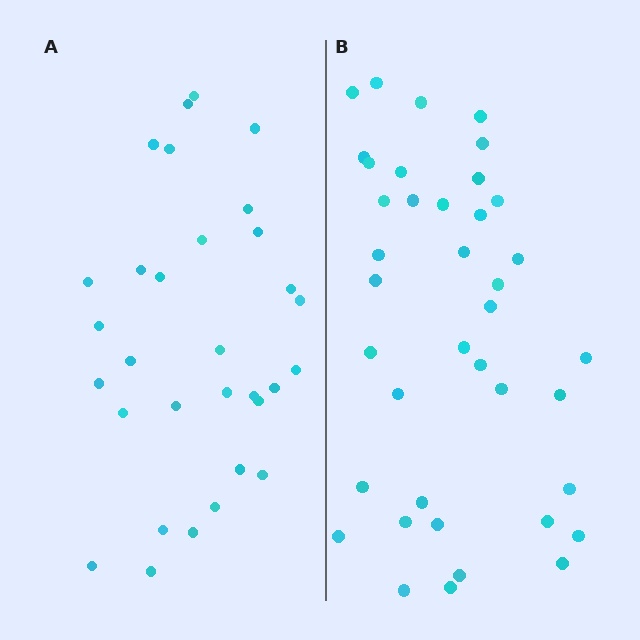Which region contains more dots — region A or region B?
Region B (the right region) has more dots.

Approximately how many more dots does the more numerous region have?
Region B has roughly 8 or so more dots than region A.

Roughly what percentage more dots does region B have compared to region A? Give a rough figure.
About 25% more.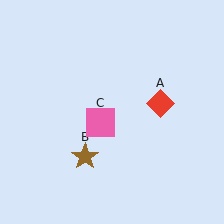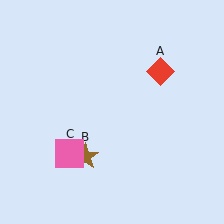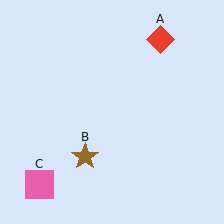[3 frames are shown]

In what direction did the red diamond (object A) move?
The red diamond (object A) moved up.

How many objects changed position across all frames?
2 objects changed position: red diamond (object A), pink square (object C).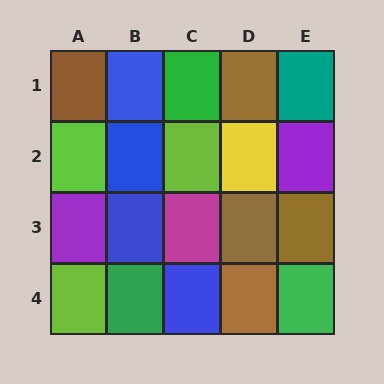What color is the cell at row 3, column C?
Magenta.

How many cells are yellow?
1 cell is yellow.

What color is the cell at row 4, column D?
Brown.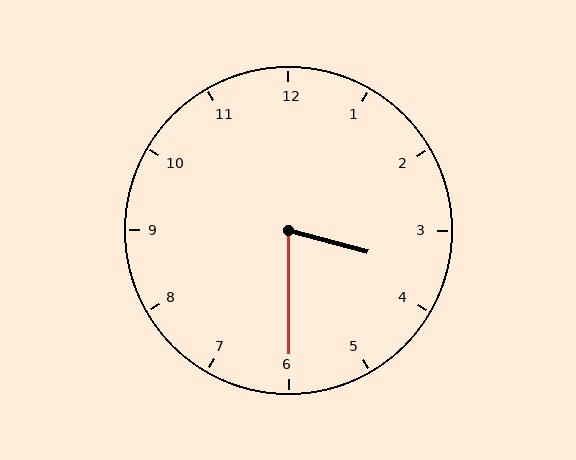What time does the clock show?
3:30.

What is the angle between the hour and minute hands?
Approximately 75 degrees.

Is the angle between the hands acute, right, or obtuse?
It is acute.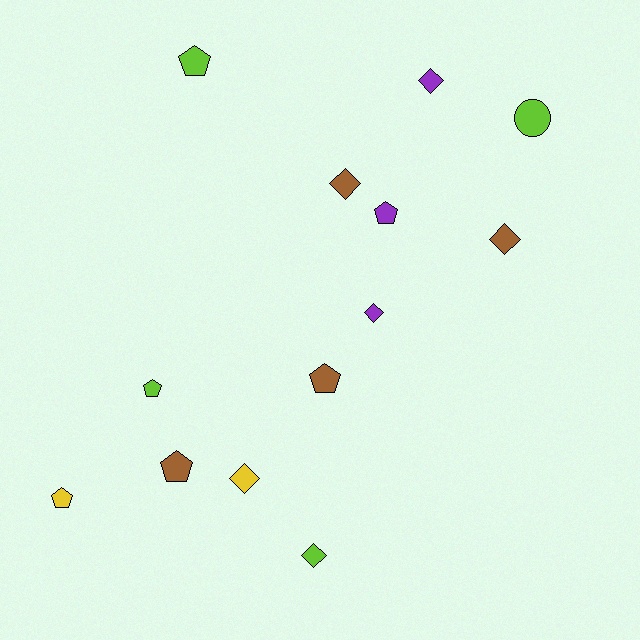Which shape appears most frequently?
Pentagon, with 6 objects.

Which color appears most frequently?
Brown, with 4 objects.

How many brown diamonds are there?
There are 2 brown diamonds.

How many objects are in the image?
There are 13 objects.